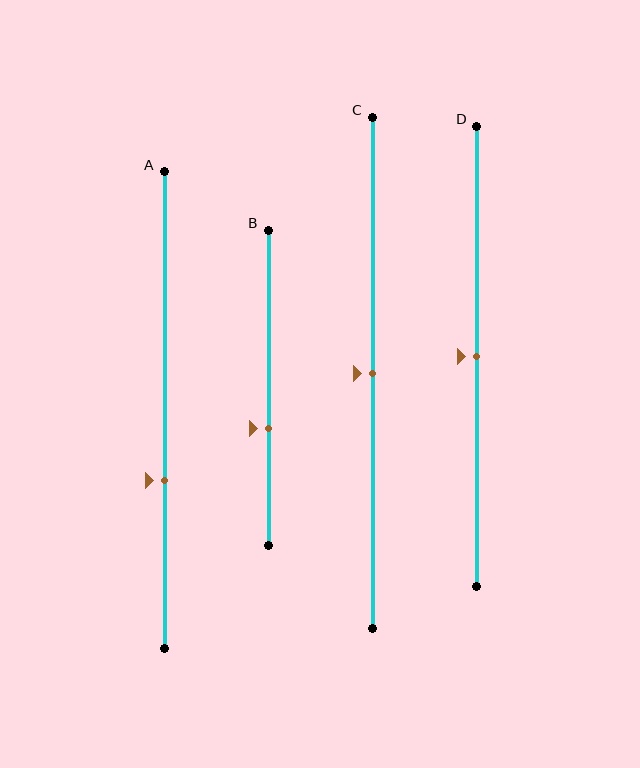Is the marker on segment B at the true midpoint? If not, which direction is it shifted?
No, the marker on segment B is shifted downward by about 13% of the segment length.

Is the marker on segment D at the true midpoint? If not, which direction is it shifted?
Yes, the marker on segment D is at the true midpoint.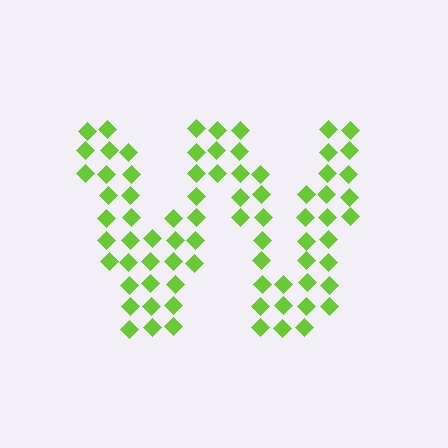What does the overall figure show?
The overall figure shows the letter W.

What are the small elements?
The small elements are diamonds.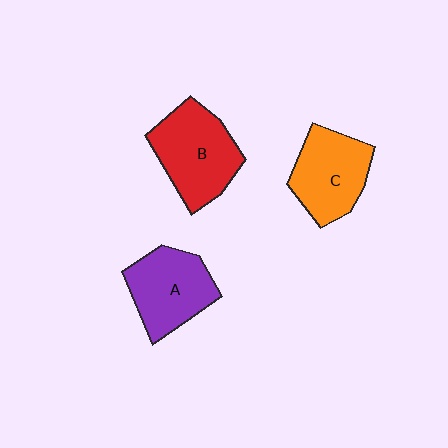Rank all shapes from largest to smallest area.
From largest to smallest: B (red), A (purple), C (orange).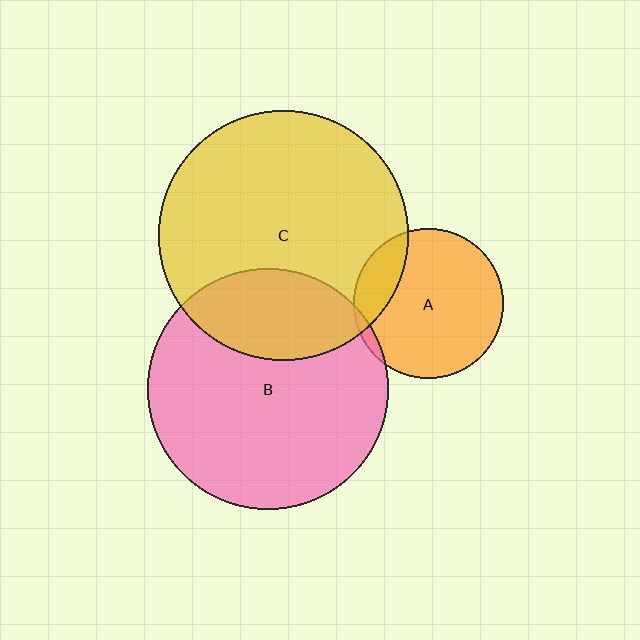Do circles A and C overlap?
Yes.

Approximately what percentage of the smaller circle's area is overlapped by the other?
Approximately 15%.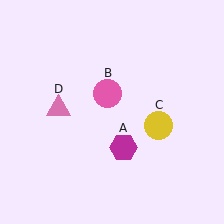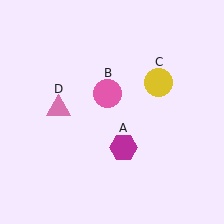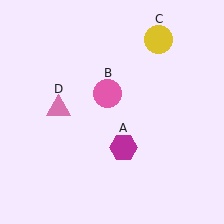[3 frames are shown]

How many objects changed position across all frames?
1 object changed position: yellow circle (object C).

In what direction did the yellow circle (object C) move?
The yellow circle (object C) moved up.